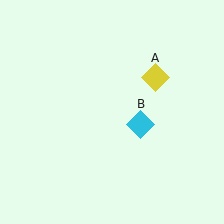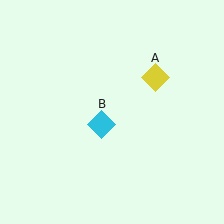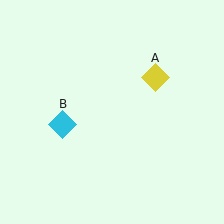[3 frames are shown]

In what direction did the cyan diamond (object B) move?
The cyan diamond (object B) moved left.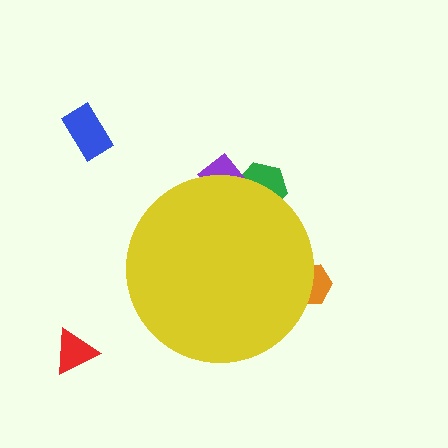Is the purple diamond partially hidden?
Yes, the purple diamond is partially hidden behind the yellow circle.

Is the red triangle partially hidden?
No, the red triangle is fully visible.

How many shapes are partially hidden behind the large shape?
3 shapes are partially hidden.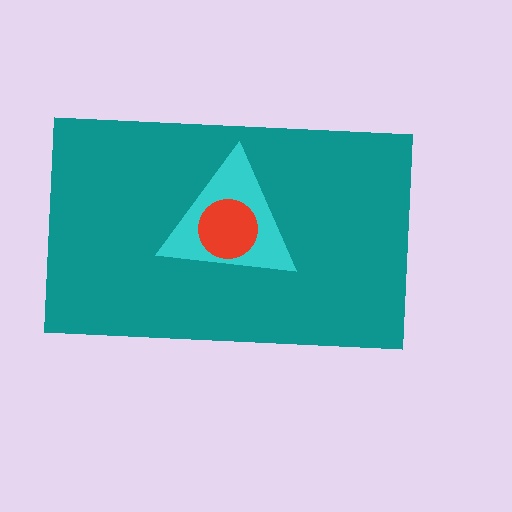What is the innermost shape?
The red circle.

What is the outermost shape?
The teal rectangle.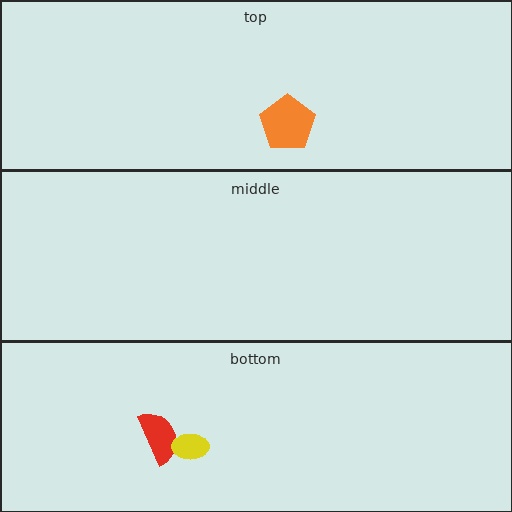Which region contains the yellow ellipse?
The bottom region.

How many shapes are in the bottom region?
2.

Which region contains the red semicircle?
The bottom region.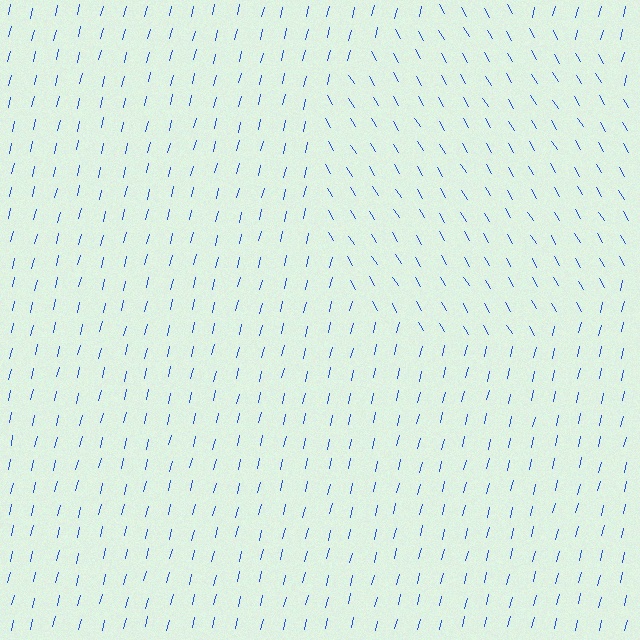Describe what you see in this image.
The image is filled with small blue line segments. A circle region in the image has lines oriented differently from the surrounding lines, creating a visible texture boundary.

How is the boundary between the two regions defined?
The boundary is defined purely by a change in line orientation (approximately 45 degrees difference). All lines are the same color and thickness.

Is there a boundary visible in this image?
Yes, there is a texture boundary formed by a change in line orientation.